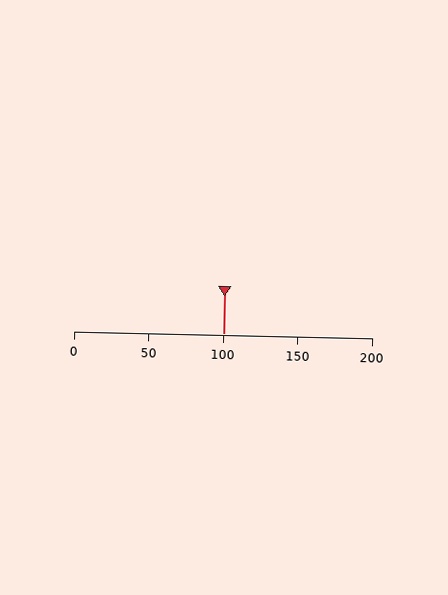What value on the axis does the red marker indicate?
The marker indicates approximately 100.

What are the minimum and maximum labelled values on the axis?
The axis runs from 0 to 200.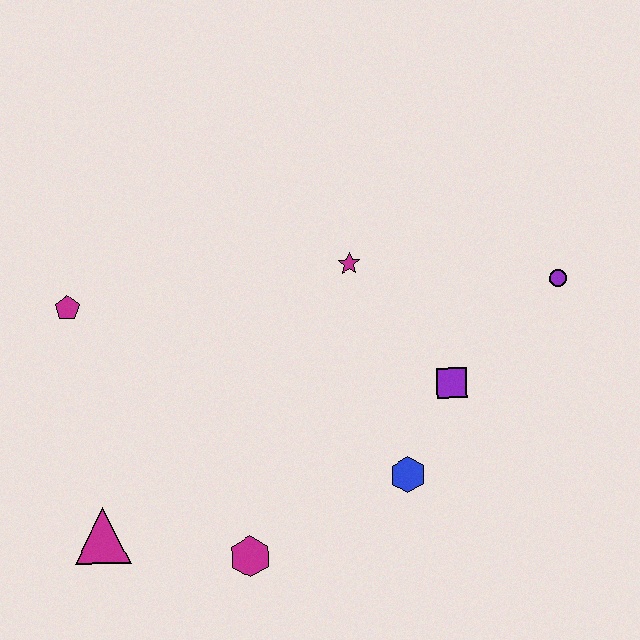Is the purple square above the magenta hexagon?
Yes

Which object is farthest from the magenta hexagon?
The purple circle is farthest from the magenta hexagon.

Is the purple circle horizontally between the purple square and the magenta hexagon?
No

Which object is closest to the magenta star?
The purple square is closest to the magenta star.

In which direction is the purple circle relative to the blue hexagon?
The purple circle is above the blue hexagon.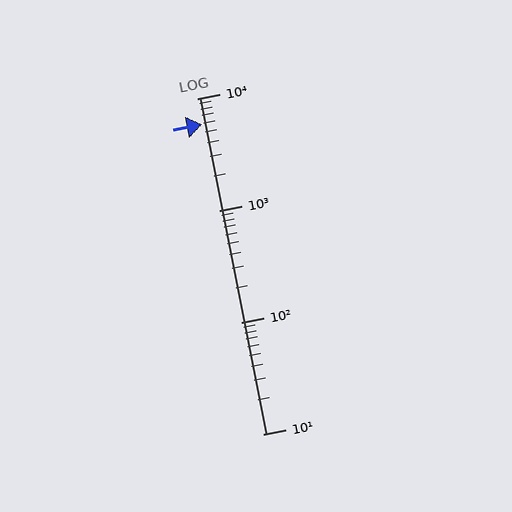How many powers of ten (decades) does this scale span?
The scale spans 3 decades, from 10 to 10000.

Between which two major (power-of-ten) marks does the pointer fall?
The pointer is between 1000 and 10000.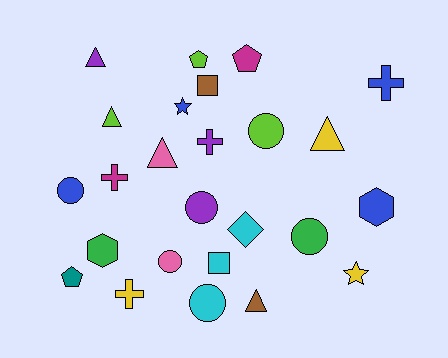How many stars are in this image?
There are 2 stars.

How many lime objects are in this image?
There are 3 lime objects.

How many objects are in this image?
There are 25 objects.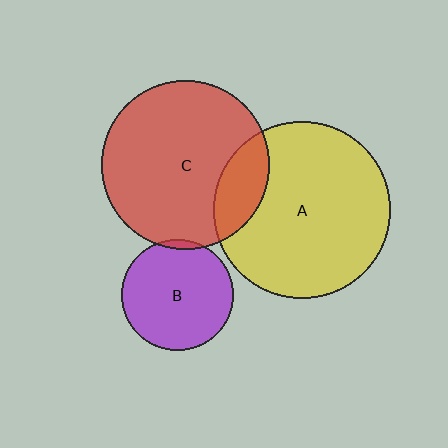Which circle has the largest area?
Circle A (yellow).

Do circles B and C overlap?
Yes.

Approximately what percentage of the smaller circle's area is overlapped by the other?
Approximately 5%.